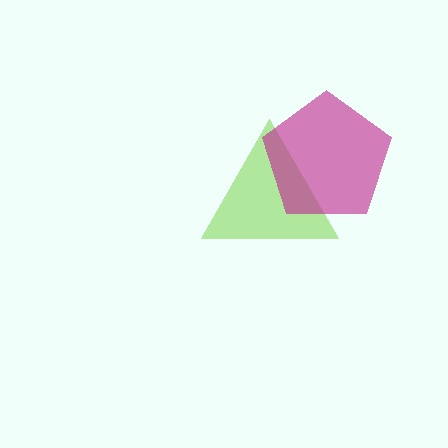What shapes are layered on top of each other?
The layered shapes are: a lime triangle, a magenta pentagon.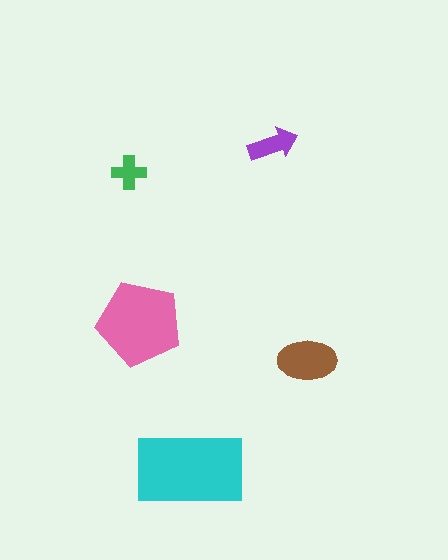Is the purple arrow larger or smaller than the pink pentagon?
Smaller.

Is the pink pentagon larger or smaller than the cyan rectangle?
Smaller.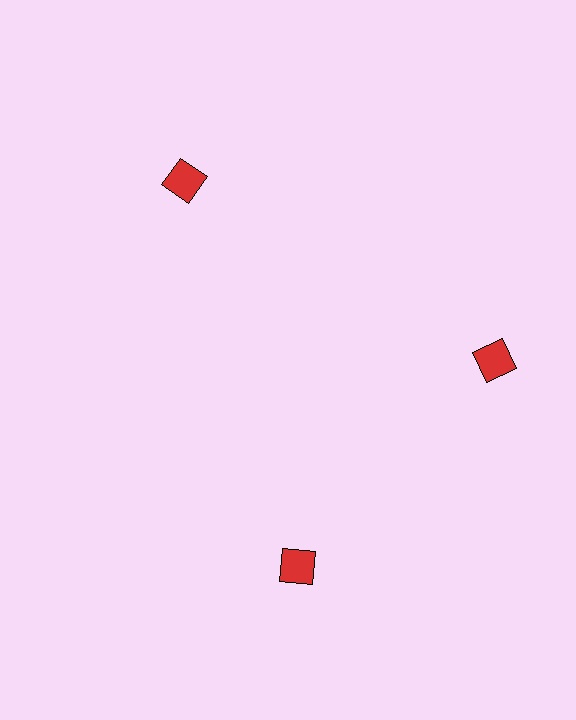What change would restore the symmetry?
The symmetry would be restored by rotating it back into even spacing with its neighbors so that all 3 squares sit at equal angles and equal distance from the center.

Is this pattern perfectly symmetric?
No. The 3 red squares are arranged in a ring, but one element near the 7 o'clock position is rotated out of alignment along the ring, breaking the 3-fold rotational symmetry.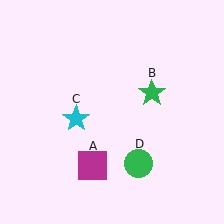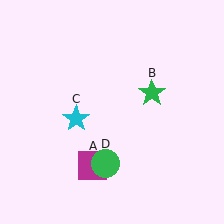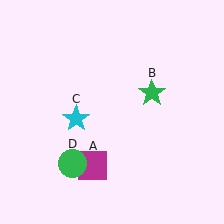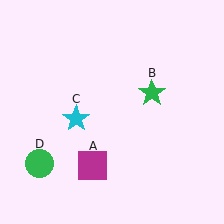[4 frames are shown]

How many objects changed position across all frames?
1 object changed position: green circle (object D).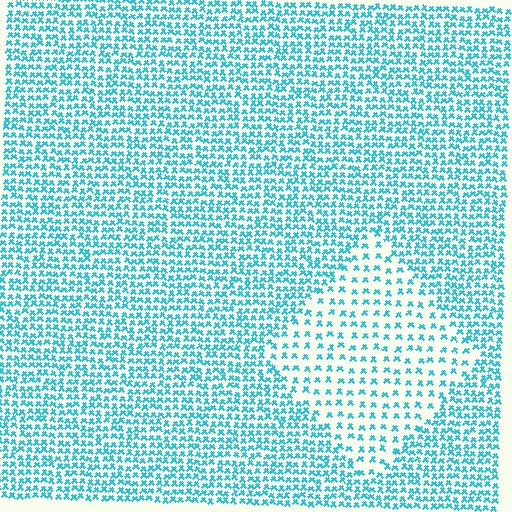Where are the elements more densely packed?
The elements are more densely packed outside the diamond boundary.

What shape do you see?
I see a diamond.